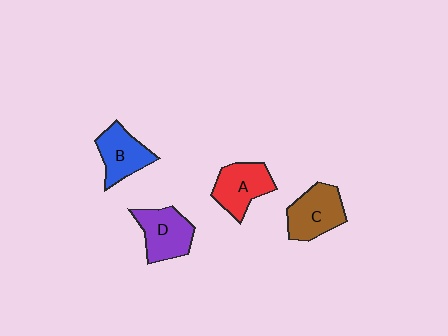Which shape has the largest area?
Shape C (brown).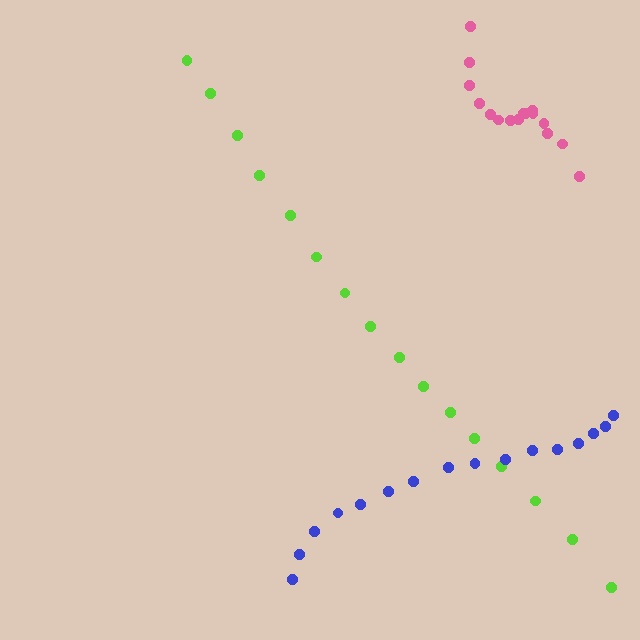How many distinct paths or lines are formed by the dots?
There are 3 distinct paths.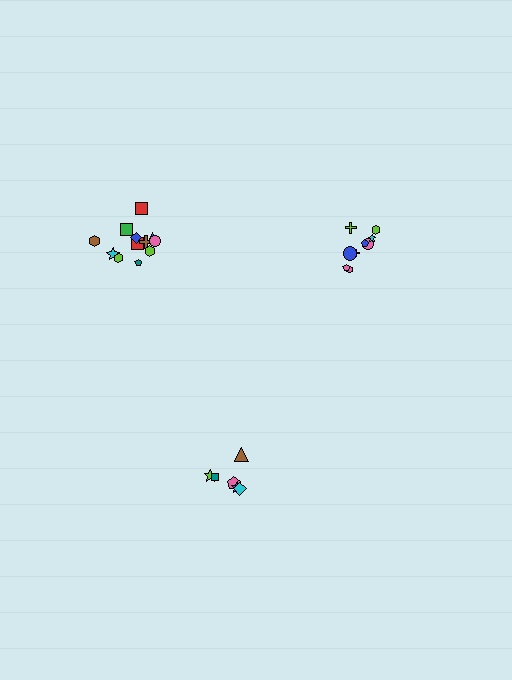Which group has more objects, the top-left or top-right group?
The top-left group.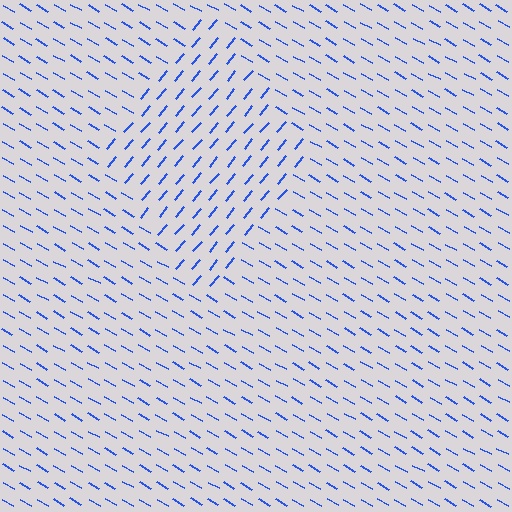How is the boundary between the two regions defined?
The boundary is defined purely by a change in line orientation (approximately 80 degrees difference). All lines are the same color and thickness.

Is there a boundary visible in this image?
Yes, there is a texture boundary formed by a change in line orientation.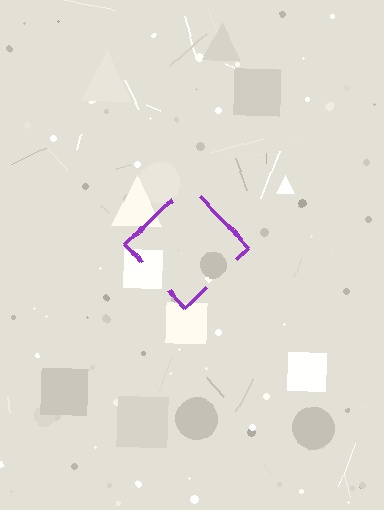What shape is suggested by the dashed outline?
The dashed outline suggests a diamond.